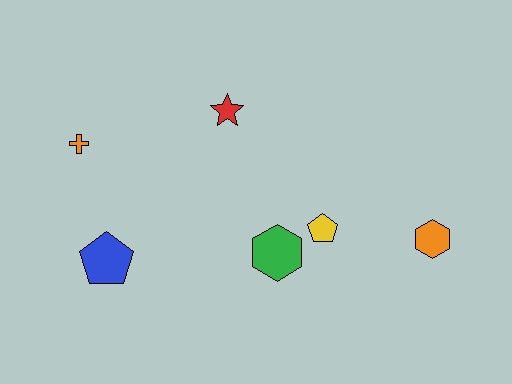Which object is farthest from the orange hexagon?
The orange cross is farthest from the orange hexagon.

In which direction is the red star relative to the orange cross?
The red star is to the right of the orange cross.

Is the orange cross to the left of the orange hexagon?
Yes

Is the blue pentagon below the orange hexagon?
Yes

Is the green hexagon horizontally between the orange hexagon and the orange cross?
Yes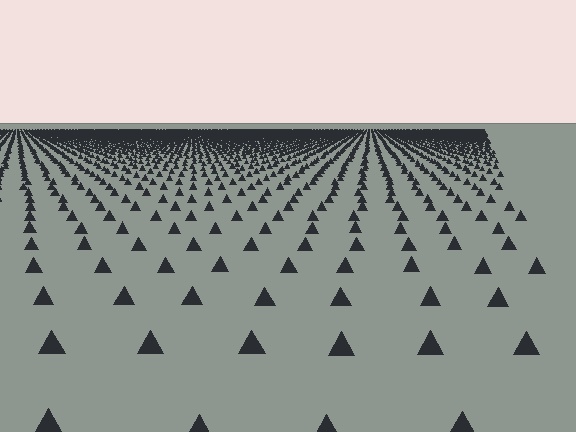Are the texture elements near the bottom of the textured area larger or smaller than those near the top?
Larger. Near the bottom, elements are closer to the viewer and appear at a bigger on-screen size.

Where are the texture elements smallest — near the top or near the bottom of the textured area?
Near the top.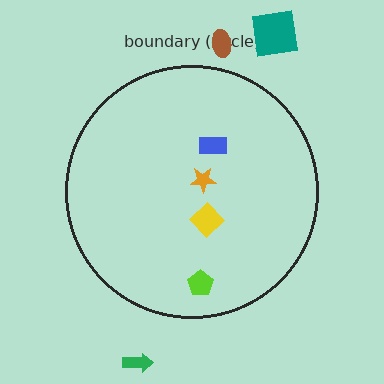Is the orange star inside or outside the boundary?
Inside.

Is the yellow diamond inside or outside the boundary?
Inside.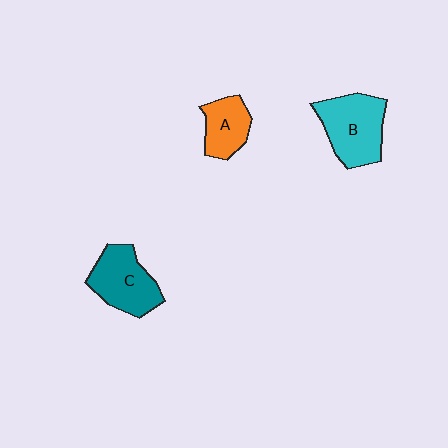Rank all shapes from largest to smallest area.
From largest to smallest: B (cyan), C (teal), A (orange).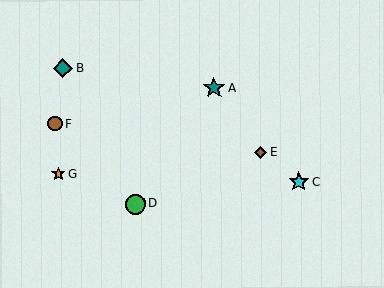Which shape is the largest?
The teal star (labeled A) is the largest.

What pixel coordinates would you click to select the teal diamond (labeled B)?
Click at (63, 68) to select the teal diamond B.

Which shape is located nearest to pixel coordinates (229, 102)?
The teal star (labeled A) at (214, 88) is nearest to that location.